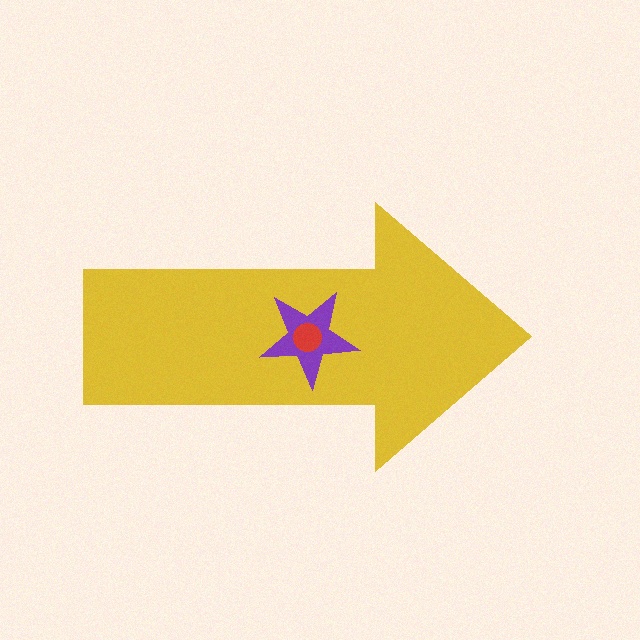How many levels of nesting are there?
3.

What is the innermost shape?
The red circle.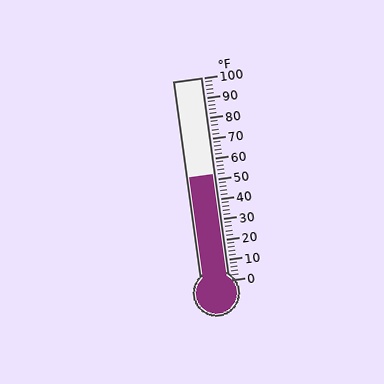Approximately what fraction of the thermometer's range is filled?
The thermometer is filled to approximately 50% of its range.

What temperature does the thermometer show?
The thermometer shows approximately 52°F.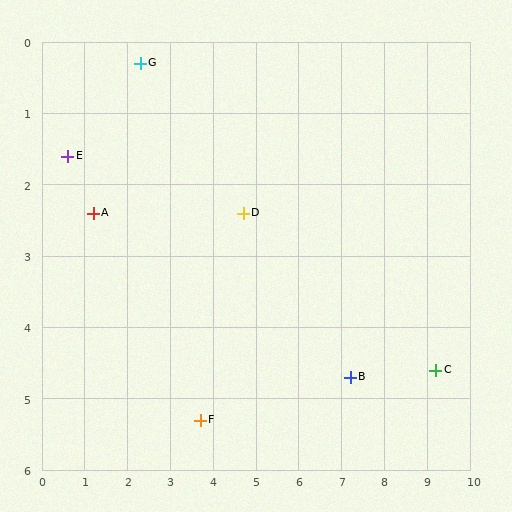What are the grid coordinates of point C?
Point C is at approximately (9.2, 4.6).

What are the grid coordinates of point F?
Point F is at approximately (3.7, 5.3).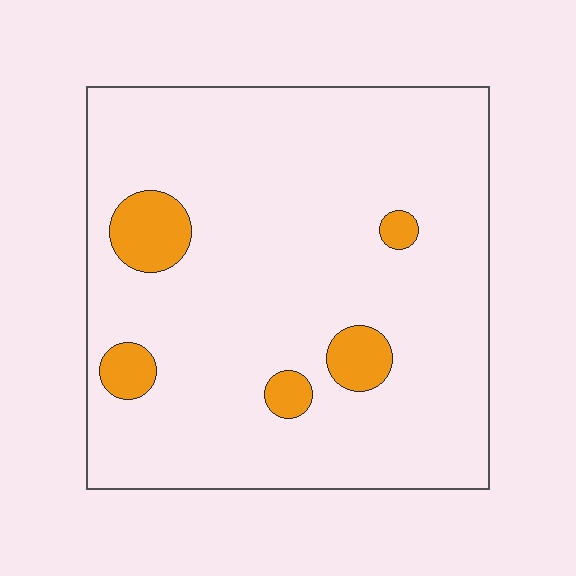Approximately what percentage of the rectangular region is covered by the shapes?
Approximately 10%.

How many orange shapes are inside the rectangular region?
5.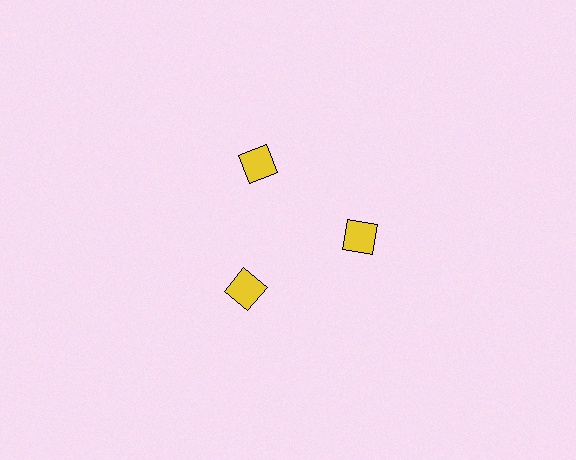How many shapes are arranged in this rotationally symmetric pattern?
There are 3 shapes, arranged in 3 groups of 1.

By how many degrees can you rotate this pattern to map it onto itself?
The pattern maps onto itself every 120 degrees of rotation.